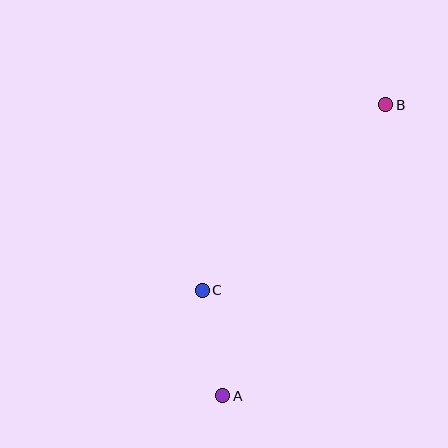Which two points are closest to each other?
Points A and C are closest to each other.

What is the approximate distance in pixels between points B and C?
The distance between B and C is approximately 261 pixels.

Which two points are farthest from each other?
Points A and B are farthest from each other.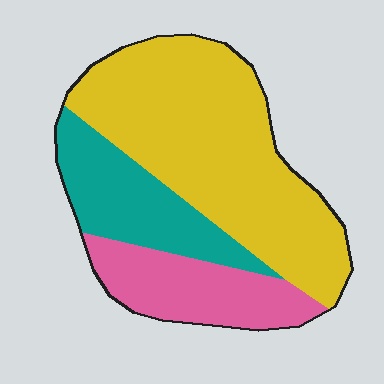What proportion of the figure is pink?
Pink takes up about one fifth (1/5) of the figure.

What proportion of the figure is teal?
Teal covers 22% of the figure.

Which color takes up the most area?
Yellow, at roughly 55%.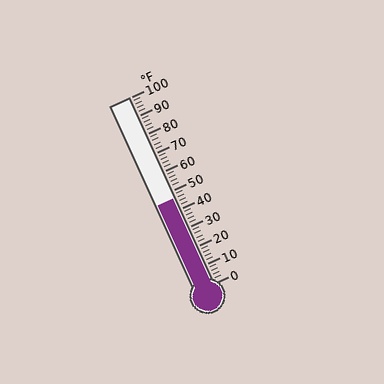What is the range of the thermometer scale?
The thermometer scale ranges from 0°F to 100°F.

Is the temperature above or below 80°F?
The temperature is below 80°F.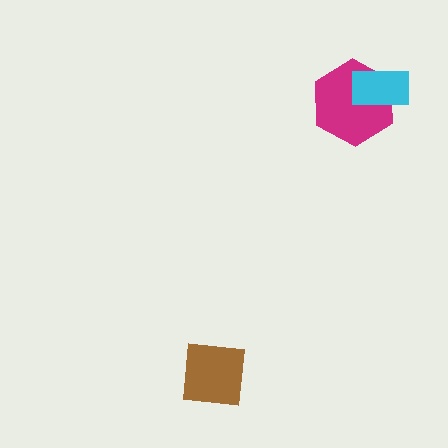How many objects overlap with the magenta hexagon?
1 object overlaps with the magenta hexagon.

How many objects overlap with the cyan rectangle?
1 object overlaps with the cyan rectangle.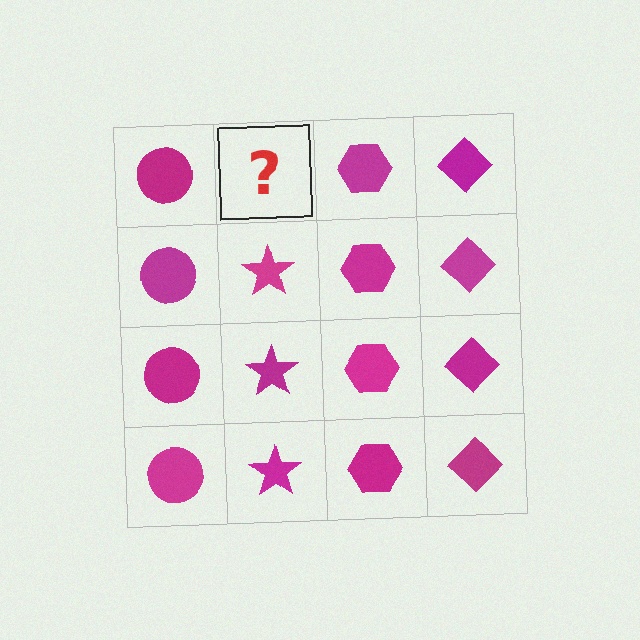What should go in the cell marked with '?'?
The missing cell should contain a magenta star.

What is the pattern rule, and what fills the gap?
The rule is that each column has a consistent shape. The gap should be filled with a magenta star.